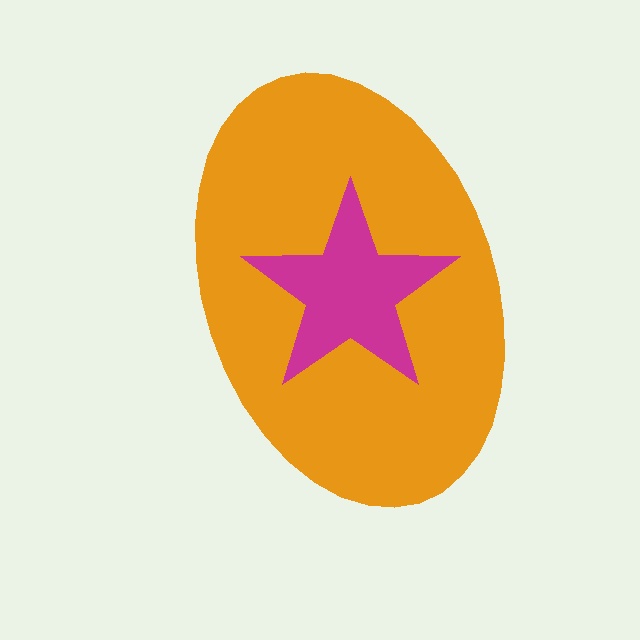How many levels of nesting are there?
2.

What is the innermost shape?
The magenta star.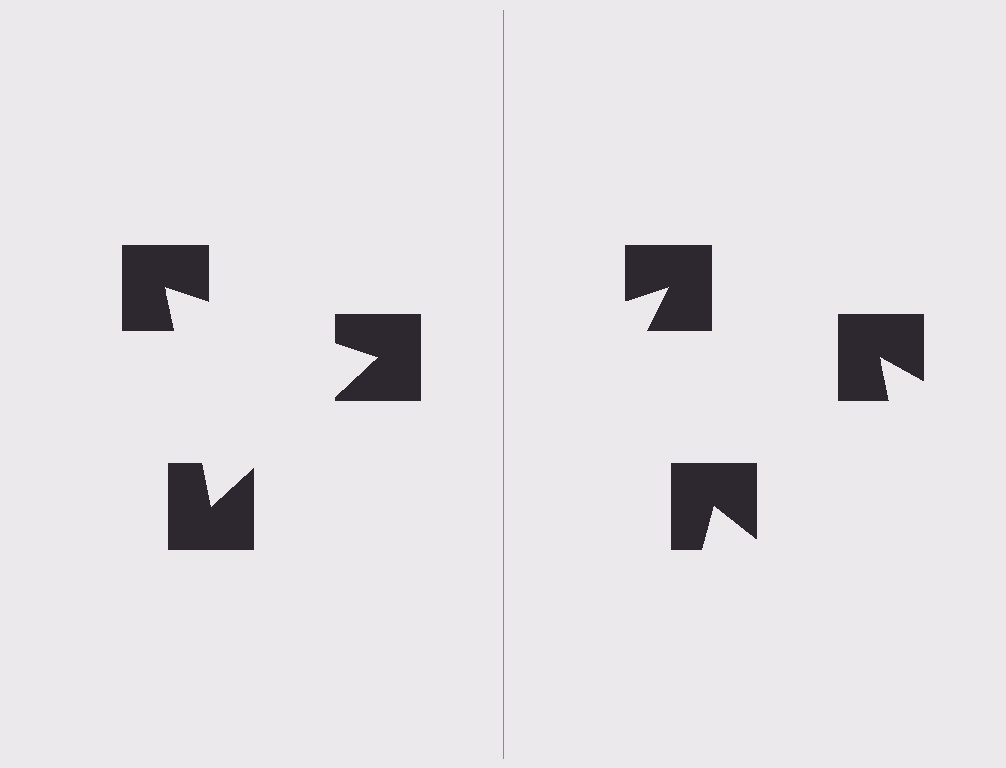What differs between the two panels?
The notched squares are positioned identically on both sides; only the wedge orientations differ. On the left they align to a triangle; on the right they are misaligned.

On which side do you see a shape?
An illusory triangle appears on the left side. On the right side the wedge cuts are rotated, so no coherent shape forms.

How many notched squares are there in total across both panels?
6 — 3 on each side.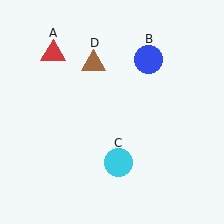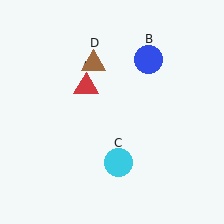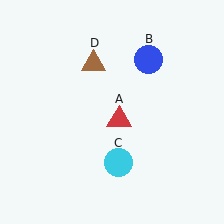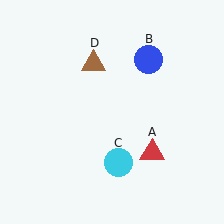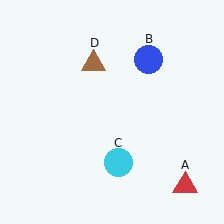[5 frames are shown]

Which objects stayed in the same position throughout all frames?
Blue circle (object B) and cyan circle (object C) and brown triangle (object D) remained stationary.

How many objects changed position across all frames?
1 object changed position: red triangle (object A).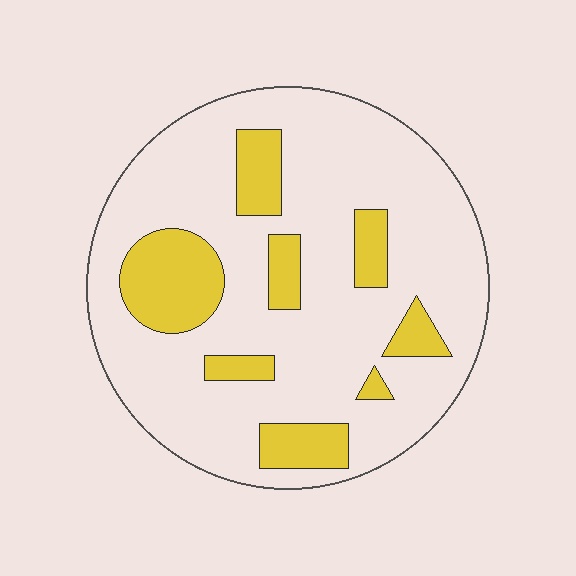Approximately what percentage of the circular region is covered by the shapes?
Approximately 20%.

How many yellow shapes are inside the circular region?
8.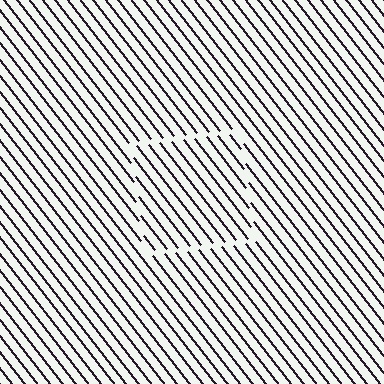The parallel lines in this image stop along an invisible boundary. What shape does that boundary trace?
An illusory square. The interior of the shape contains the same grating, shifted by half a period — the contour is defined by the phase discontinuity where line-ends from the inner and outer gratings abut.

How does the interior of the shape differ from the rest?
The interior of the shape contains the same grating, shifted by half a period — the contour is defined by the phase discontinuity where line-ends from the inner and outer gratings abut.